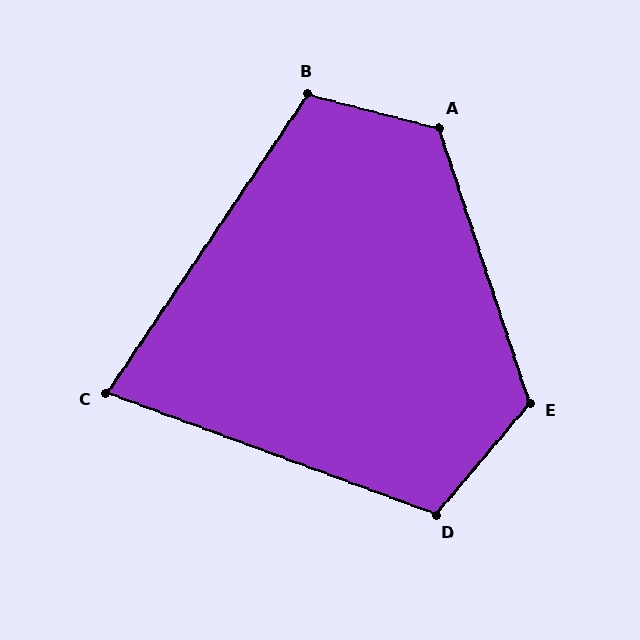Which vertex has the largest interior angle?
A, at approximately 123 degrees.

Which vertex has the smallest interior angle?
C, at approximately 76 degrees.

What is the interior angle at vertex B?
Approximately 110 degrees (obtuse).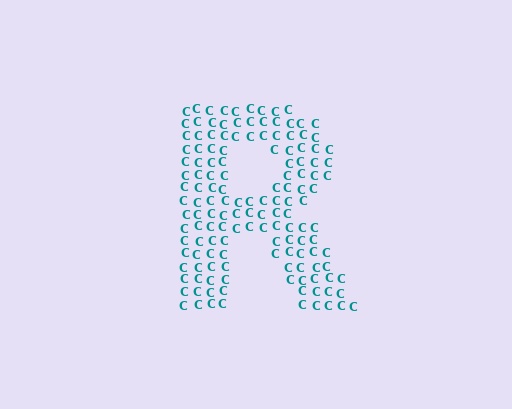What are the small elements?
The small elements are letter C's.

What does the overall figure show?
The overall figure shows the letter R.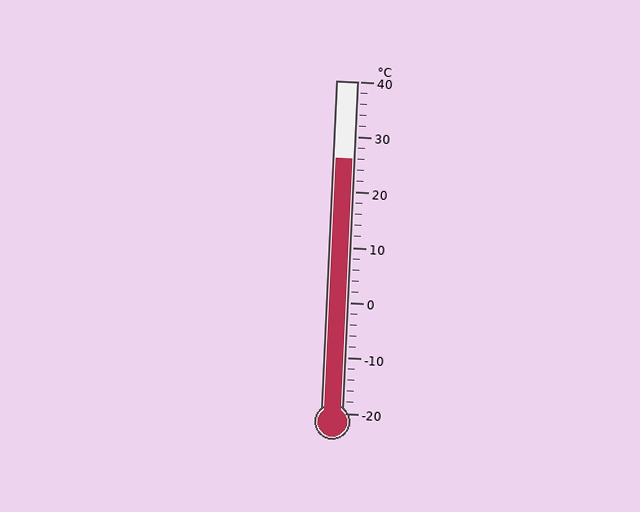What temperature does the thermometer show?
The thermometer shows approximately 26°C.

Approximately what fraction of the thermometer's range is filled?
The thermometer is filled to approximately 75% of its range.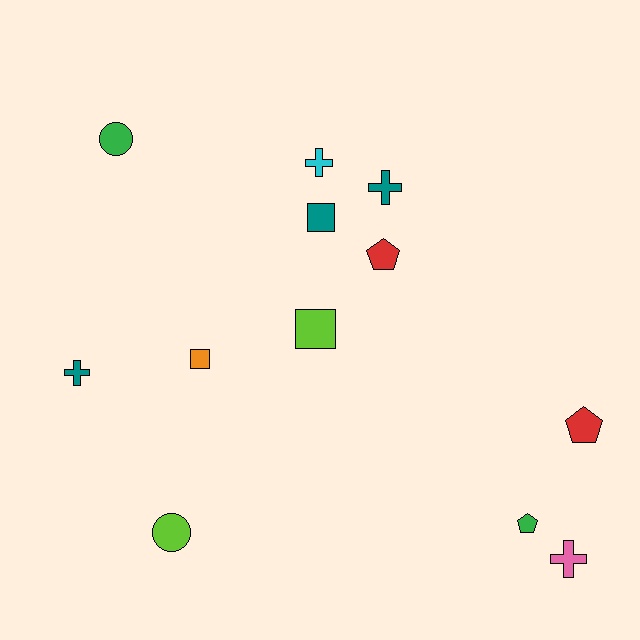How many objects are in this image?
There are 12 objects.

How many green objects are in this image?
There are 2 green objects.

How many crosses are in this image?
There are 4 crosses.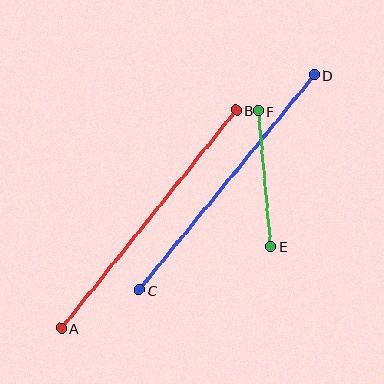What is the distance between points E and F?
The distance is approximately 136 pixels.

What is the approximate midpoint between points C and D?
The midpoint is at approximately (227, 182) pixels.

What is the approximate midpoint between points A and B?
The midpoint is at approximately (149, 219) pixels.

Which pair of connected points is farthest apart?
Points A and B are farthest apart.